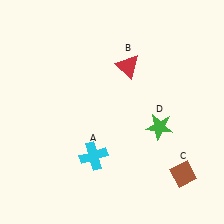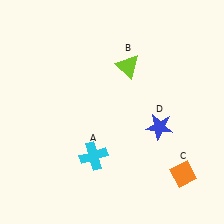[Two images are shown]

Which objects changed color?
B changed from red to lime. C changed from brown to orange. D changed from green to blue.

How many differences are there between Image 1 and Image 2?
There are 3 differences between the two images.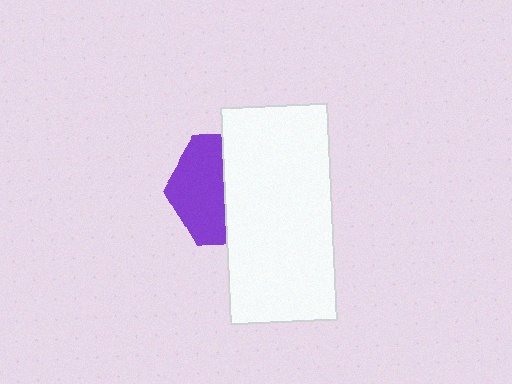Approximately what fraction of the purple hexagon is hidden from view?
Roughly 54% of the purple hexagon is hidden behind the white rectangle.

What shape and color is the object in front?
The object in front is a white rectangle.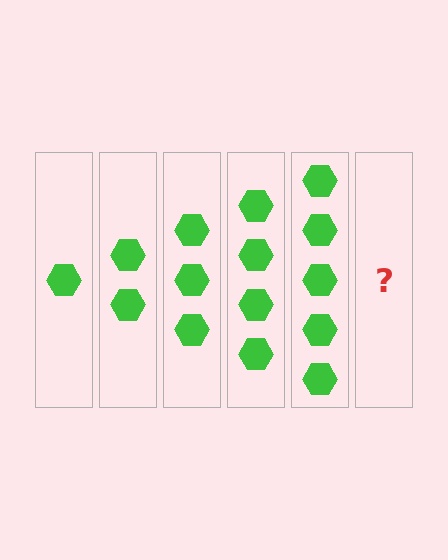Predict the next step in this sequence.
The next step is 6 hexagons.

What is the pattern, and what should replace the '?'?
The pattern is that each step adds one more hexagon. The '?' should be 6 hexagons.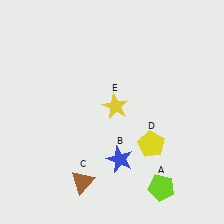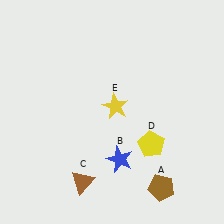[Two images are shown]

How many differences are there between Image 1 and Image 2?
There is 1 difference between the two images.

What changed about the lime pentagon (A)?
In Image 1, A is lime. In Image 2, it changed to brown.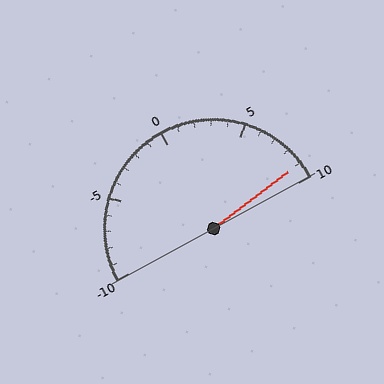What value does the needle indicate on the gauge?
The needle indicates approximately 9.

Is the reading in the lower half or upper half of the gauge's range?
The reading is in the upper half of the range (-10 to 10).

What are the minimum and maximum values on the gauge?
The gauge ranges from -10 to 10.